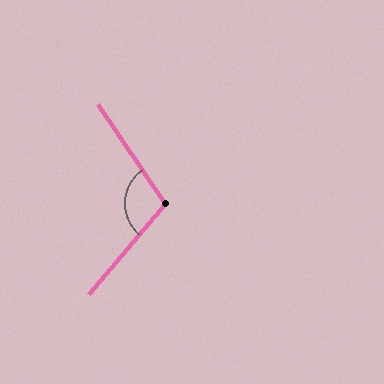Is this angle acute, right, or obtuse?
It is obtuse.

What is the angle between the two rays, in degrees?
Approximately 106 degrees.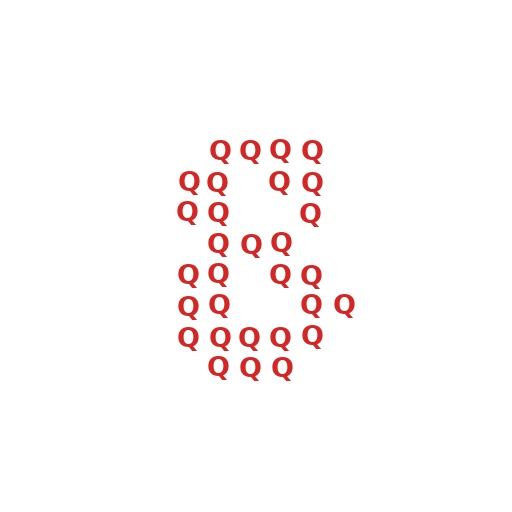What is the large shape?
The large shape is the digit 8.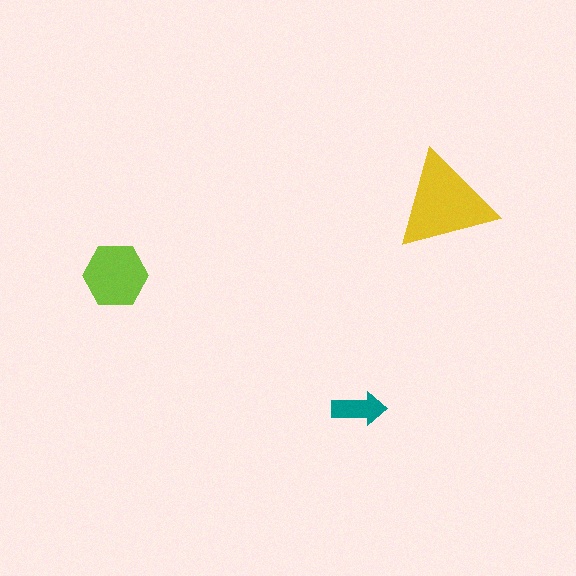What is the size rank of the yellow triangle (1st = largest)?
1st.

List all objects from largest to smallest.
The yellow triangle, the lime hexagon, the teal arrow.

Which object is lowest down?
The teal arrow is bottommost.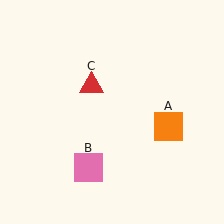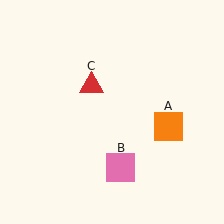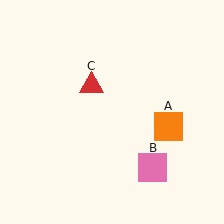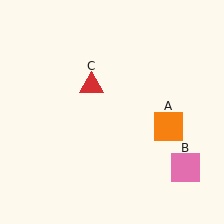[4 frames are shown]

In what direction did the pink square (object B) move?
The pink square (object B) moved right.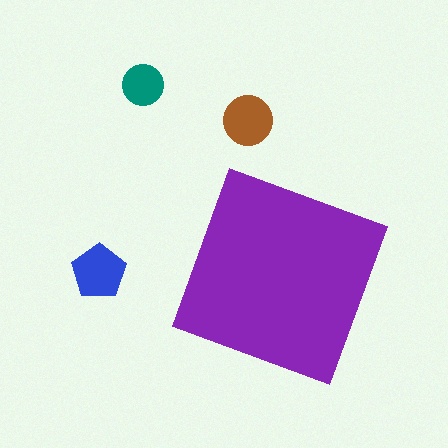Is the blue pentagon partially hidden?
No, the blue pentagon is fully visible.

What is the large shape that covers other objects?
A purple square.